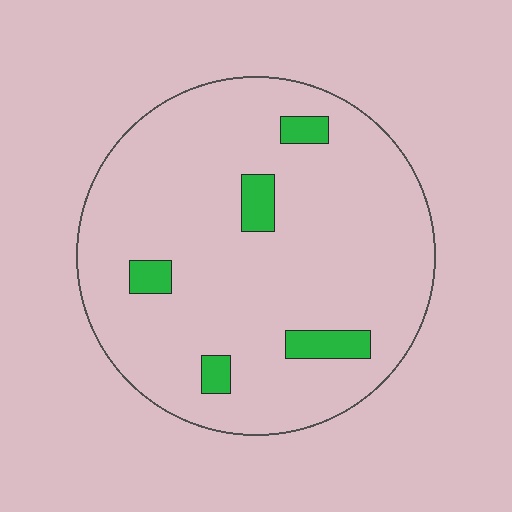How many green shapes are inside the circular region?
5.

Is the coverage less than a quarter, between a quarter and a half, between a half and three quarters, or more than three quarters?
Less than a quarter.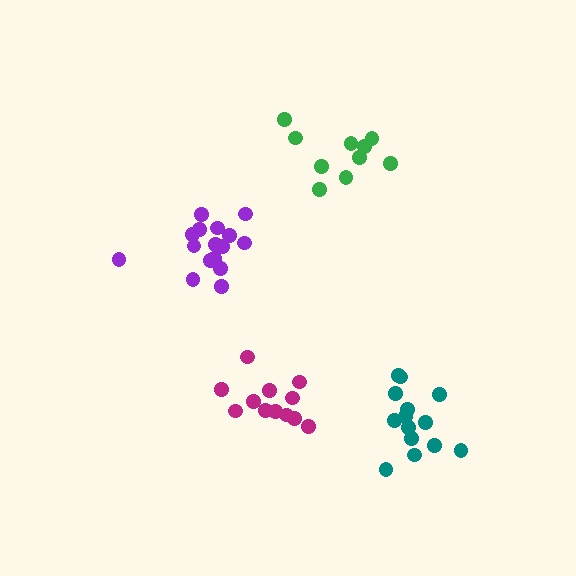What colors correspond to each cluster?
The clusters are colored: green, purple, magenta, teal.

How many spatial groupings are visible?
There are 4 spatial groupings.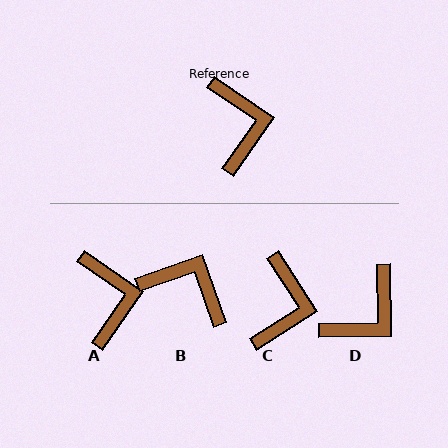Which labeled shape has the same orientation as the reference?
A.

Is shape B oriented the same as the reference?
No, it is off by about 54 degrees.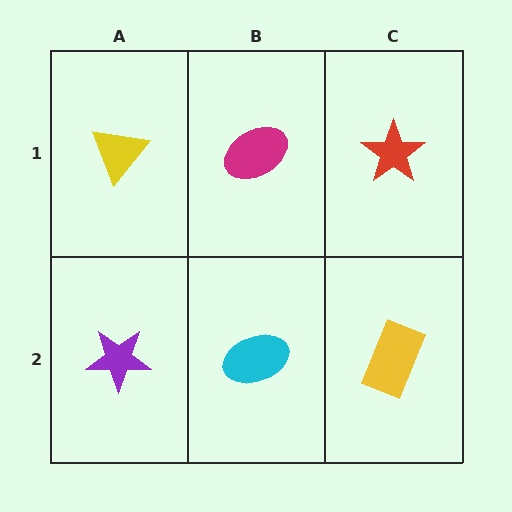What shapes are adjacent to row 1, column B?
A cyan ellipse (row 2, column B), a yellow triangle (row 1, column A), a red star (row 1, column C).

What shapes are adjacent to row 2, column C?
A red star (row 1, column C), a cyan ellipse (row 2, column B).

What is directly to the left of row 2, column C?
A cyan ellipse.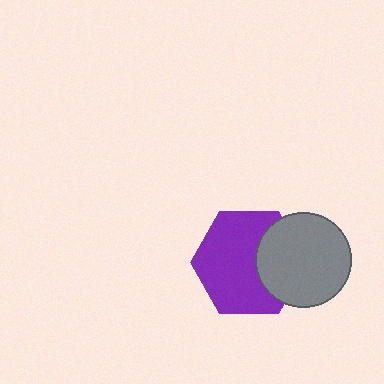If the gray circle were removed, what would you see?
You would see the complete purple hexagon.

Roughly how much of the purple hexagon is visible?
Most of it is visible (roughly 68%).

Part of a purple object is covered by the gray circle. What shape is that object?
It is a hexagon.